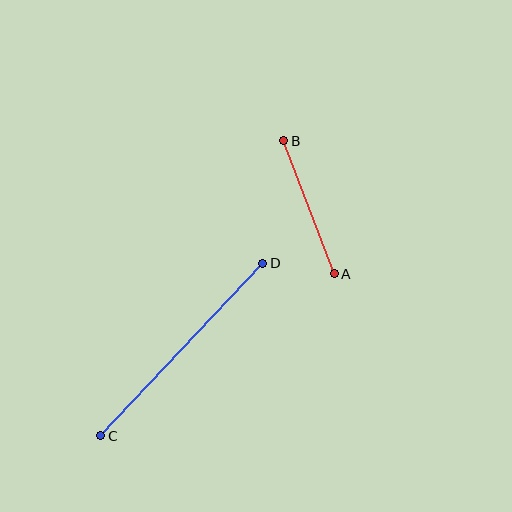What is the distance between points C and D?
The distance is approximately 237 pixels.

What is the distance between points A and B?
The distance is approximately 142 pixels.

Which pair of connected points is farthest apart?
Points C and D are farthest apart.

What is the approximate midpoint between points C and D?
The midpoint is at approximately (182, 350) pixels.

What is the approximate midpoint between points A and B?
The midpoint is at approximately (309, 207) pixels.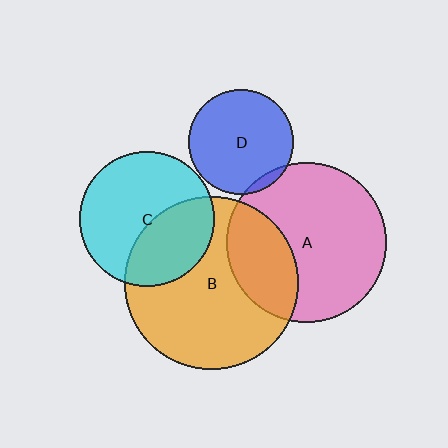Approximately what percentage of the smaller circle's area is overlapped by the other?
Approximately 40%.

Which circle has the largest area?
Circle B (orange).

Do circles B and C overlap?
Yes.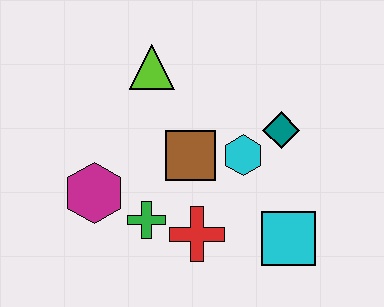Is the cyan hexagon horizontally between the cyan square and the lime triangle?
Yes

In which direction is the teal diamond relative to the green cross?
The teal diamond is to the right of the green cross.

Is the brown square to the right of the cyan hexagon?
No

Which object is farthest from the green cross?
The teal diamond is farthest from the green cross.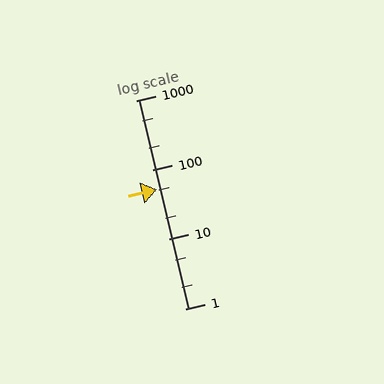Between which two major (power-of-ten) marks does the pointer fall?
The pointer is between 10 and 100.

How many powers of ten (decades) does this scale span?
The scale spans 3 decades, from 1 to 1000.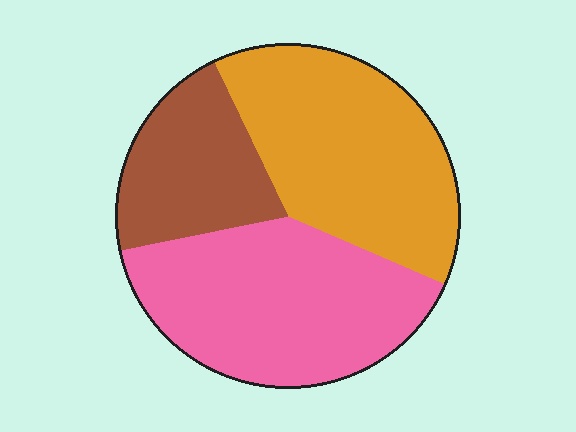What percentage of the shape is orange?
Orange covers roughly 40% of the shape.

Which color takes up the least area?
Brown, at roughly 20%.